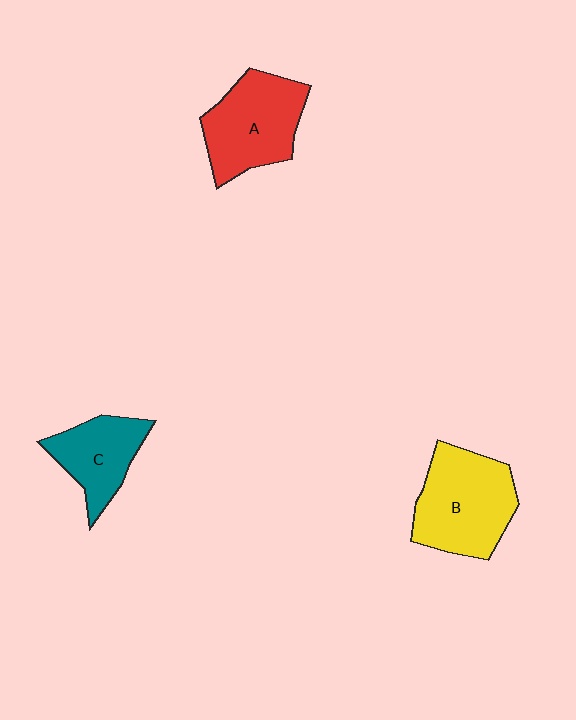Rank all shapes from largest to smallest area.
From largest to smallest: B (yellow), A (red), C (teal).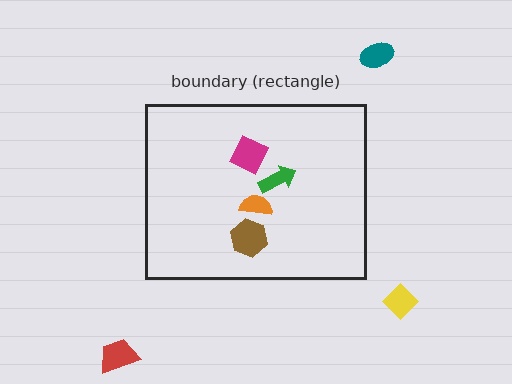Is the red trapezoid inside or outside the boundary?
Outside.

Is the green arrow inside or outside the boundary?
Inside.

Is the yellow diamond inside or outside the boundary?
Outside.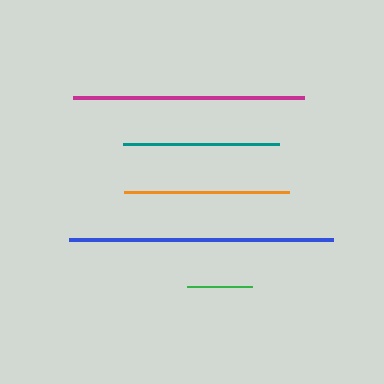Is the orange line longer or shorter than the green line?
The orange line is longer than the green line.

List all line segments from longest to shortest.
From longest to shortest: blue, magenta, orange, teal, green.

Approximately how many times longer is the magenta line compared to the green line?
The magenta line is approximately 3.6 times the length of the green line.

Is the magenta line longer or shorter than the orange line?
The magenta line is longer than the orange line.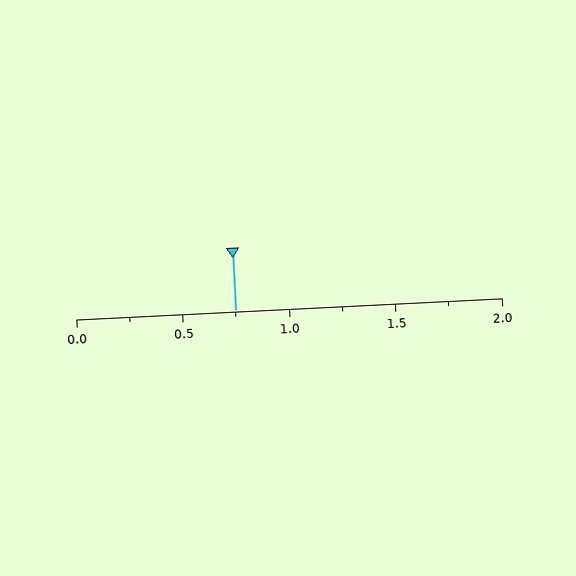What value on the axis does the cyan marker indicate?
The marker indicates approximately 0.75.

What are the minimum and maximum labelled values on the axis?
The axis runs from 0.0 to 2.0.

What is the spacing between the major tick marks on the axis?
The major ticks are spaced 0.5 apart.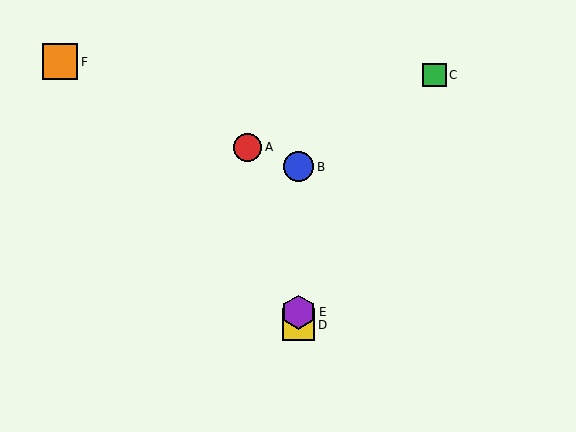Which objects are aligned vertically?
Objects B, D, E are aligned vertically.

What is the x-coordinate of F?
Object F is at x≈60.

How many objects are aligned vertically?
3 objects (B, D, E) are aligned vertically.